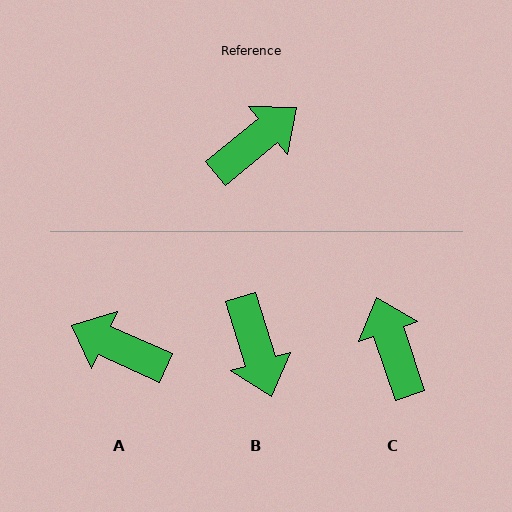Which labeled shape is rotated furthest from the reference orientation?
A, about 116 degrees away.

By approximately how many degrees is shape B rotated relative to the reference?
Approximately 112 degrees clockwise.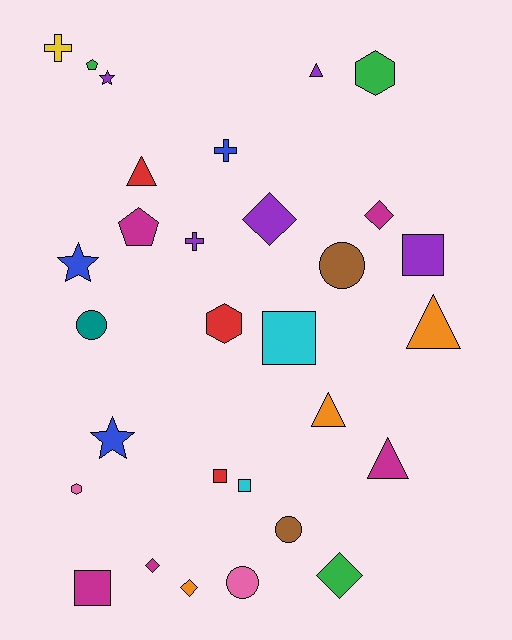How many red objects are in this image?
There are 3 red objects.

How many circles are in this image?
There are 4 circles.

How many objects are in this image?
There are 30 objects.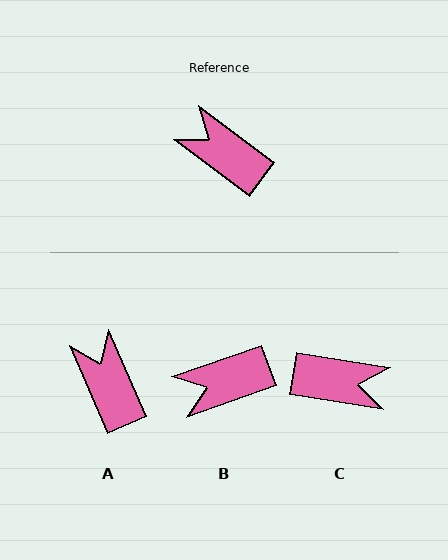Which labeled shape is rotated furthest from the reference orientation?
C, about 152 degrees away.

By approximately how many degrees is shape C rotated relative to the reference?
Approximately 152 degrees clockwise.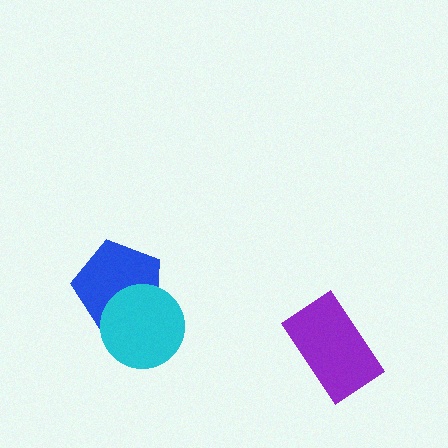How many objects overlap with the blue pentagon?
1 object overlaps with the blue pentagon.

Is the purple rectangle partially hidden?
No, no other shape covers it.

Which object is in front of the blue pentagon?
The cyan circle is in front of the blue pentagon.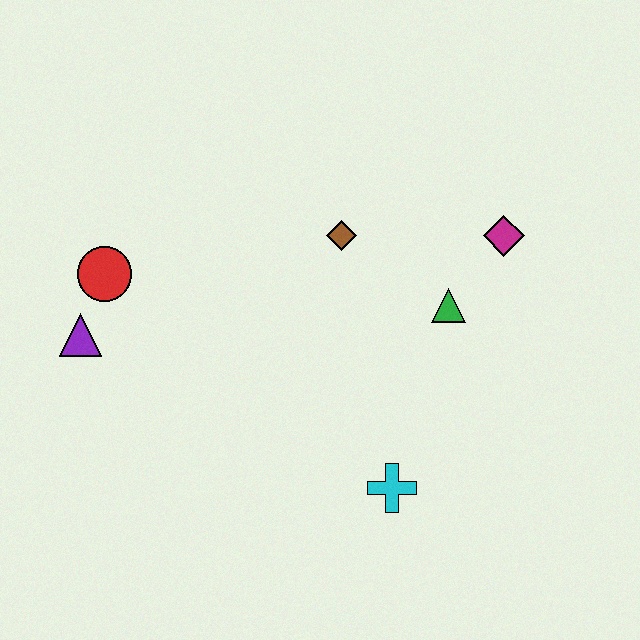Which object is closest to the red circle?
The purple triangle is closest to the red circle.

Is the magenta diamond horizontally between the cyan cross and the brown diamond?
No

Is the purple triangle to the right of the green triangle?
No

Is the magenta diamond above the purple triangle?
Yes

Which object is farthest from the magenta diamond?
The purple triangle is farthest from the magenta diamond.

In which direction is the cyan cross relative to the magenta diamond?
The cyan cross is below the magenta diamond.